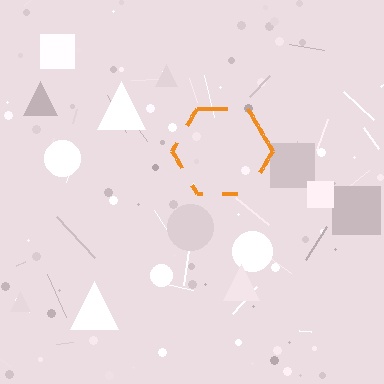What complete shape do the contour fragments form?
The contour fragments form a hexagon.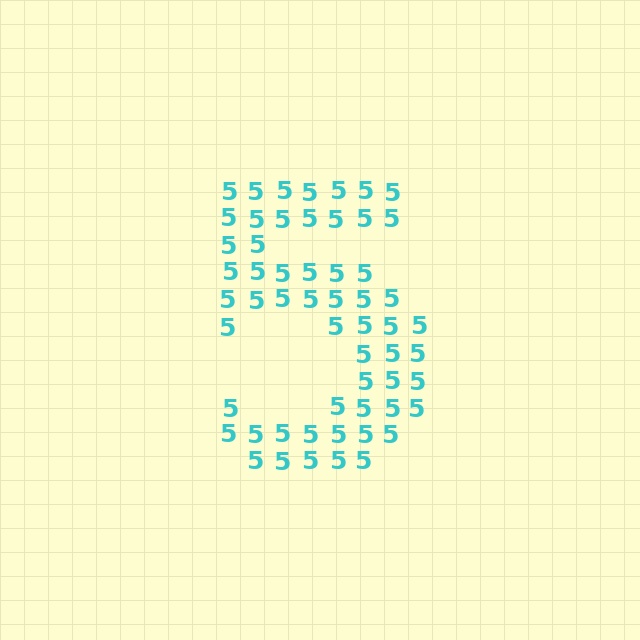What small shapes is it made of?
It is made of small digit 5's.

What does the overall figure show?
The overall figure shows the digit 5.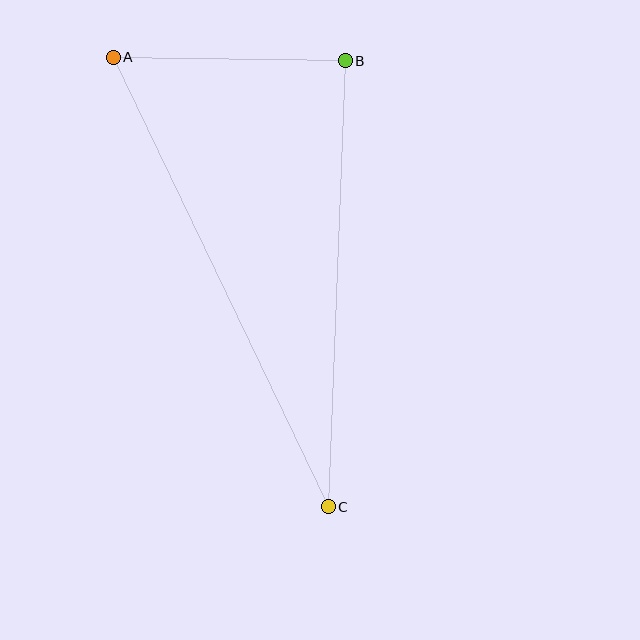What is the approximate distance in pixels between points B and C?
The distance between B and C is approximately 446 pixels.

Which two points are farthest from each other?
Points A and C are farthest from each other.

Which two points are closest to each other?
Points A and B are closest to each other.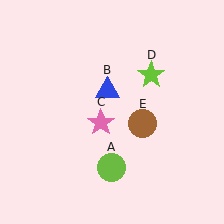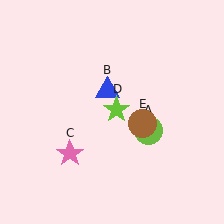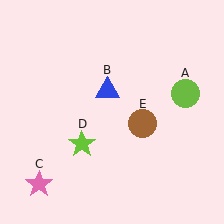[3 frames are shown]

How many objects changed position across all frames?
3 objects changed position: lime circle (object A), pink star (object C), lime star (object D).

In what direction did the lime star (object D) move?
The lime star (object D) moved down and to the left.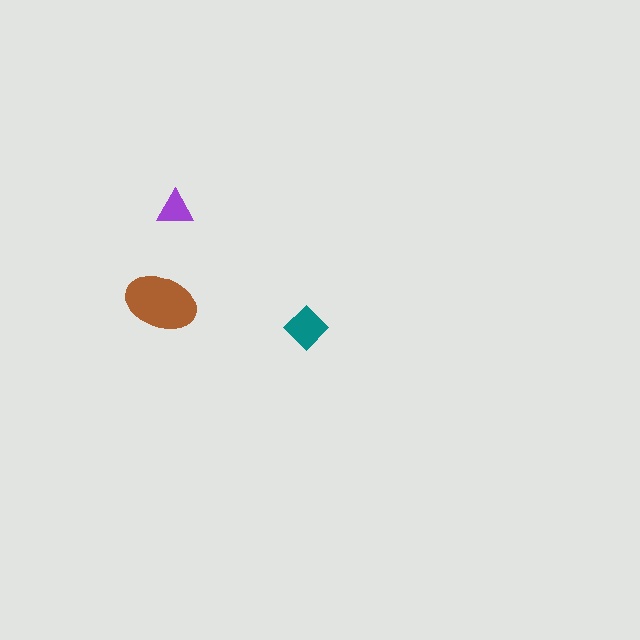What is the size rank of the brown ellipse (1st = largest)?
1st.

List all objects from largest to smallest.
The brown ellipse, the teal diamond, the purple triangle.